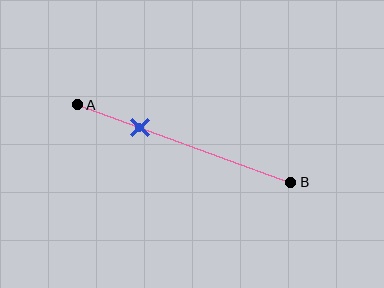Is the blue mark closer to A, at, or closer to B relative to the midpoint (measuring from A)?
The blue mark is closer to point A than the midpoint of segment AB.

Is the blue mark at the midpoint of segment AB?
No, the mark is at about 30% from A, not at the 50% midpoint.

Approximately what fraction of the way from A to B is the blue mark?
The blue mark is approximately 30% of the way from A to B.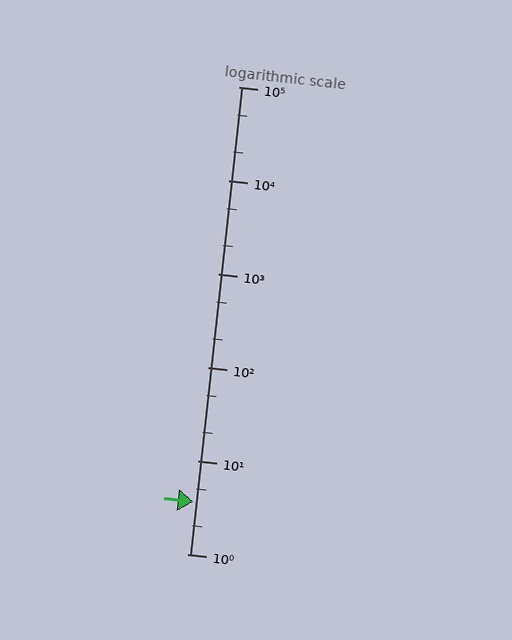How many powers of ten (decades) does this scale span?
The scale spans 5 decades, from 1 to 100000.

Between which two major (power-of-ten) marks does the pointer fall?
The pointer is between 1 and 10.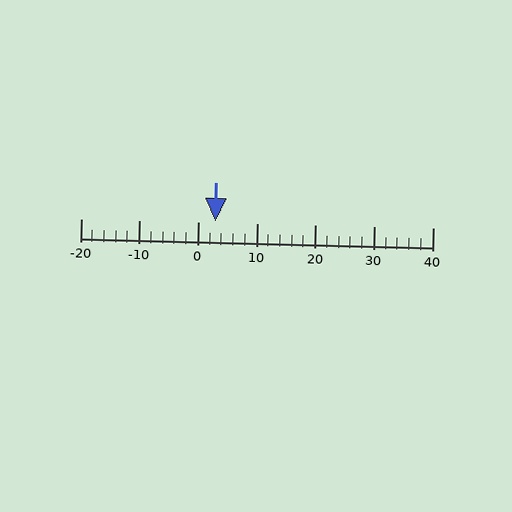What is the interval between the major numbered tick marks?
The major tick marks are spaced 10 units apart.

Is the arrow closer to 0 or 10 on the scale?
The arrow is closer to 0.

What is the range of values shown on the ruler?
The ruler shows values from -20 to 40.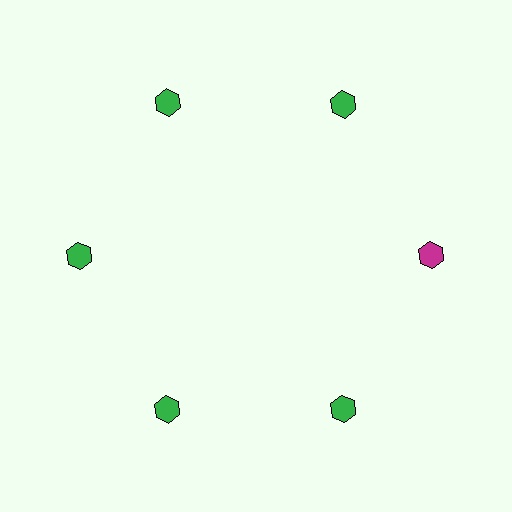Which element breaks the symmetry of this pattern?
The magenta hexagon at roughly the 3 o'clock position breaks the symmetry. All other shapes are green hexagons.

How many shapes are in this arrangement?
There are 6 shapes arranged in a ring pattern.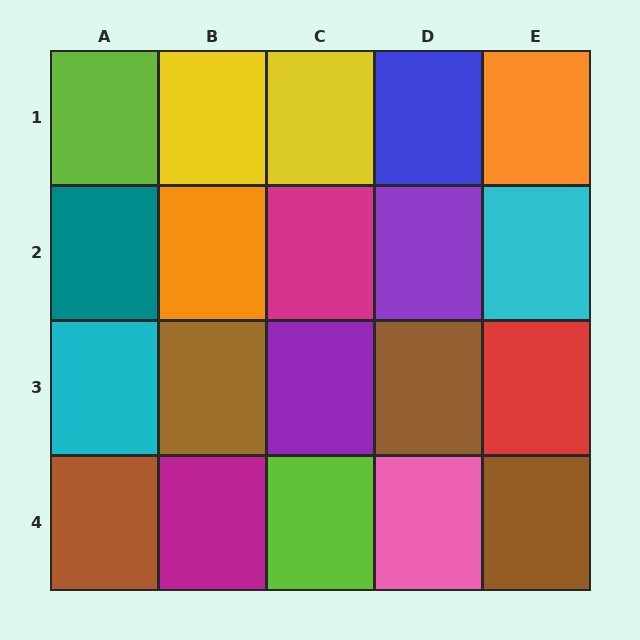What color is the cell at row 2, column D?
Purple.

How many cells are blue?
1 cell is blue.